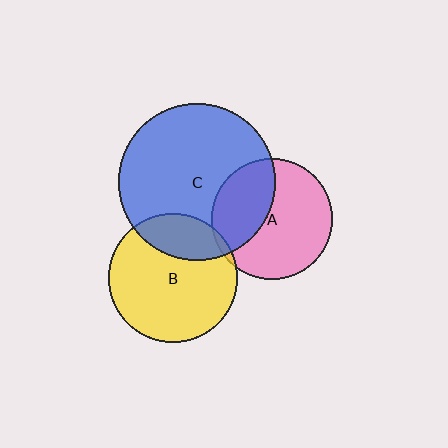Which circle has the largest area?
Circle C (blue).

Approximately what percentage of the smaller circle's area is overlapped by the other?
Approximately 35%.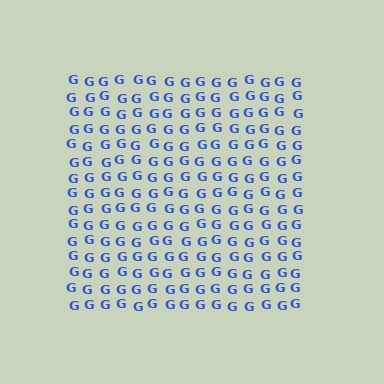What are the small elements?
The small elements are letter G's.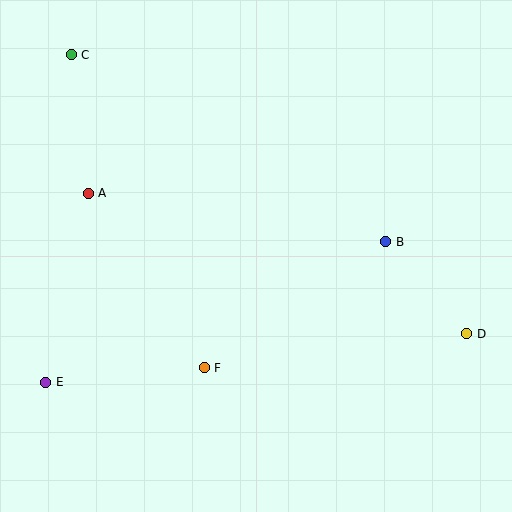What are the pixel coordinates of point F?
Point F is at (204, 368).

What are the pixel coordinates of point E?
Point E is at (46, 382).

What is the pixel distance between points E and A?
The distance between E and A is 194 pixels.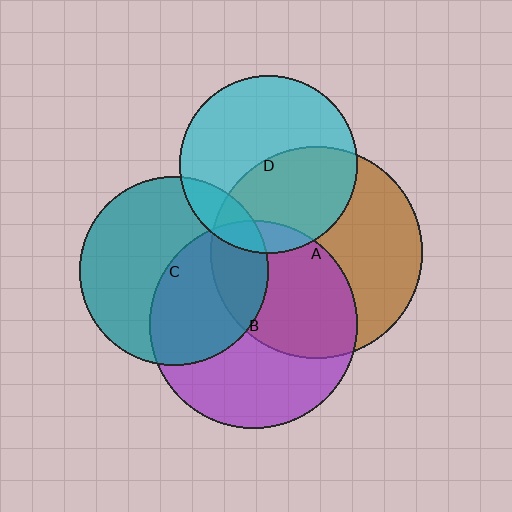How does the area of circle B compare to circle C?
Approximately 1.2 times.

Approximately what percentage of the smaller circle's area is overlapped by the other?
Approximately 10%.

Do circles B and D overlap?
Yes.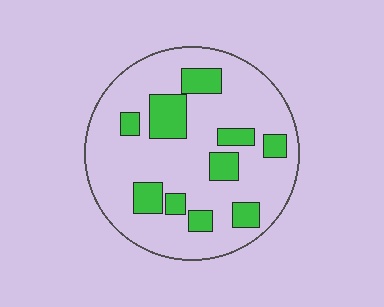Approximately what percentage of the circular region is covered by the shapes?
Approximately 20%.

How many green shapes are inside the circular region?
10.